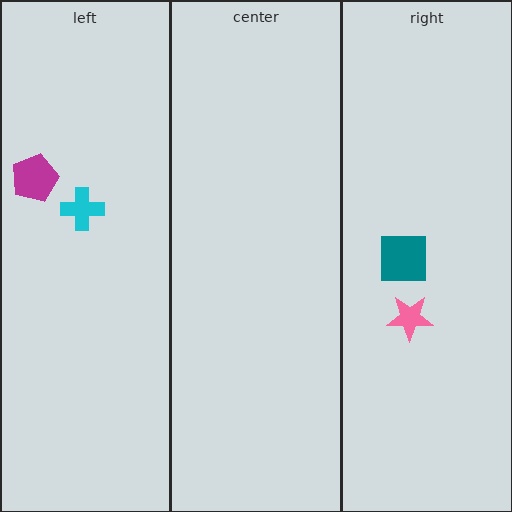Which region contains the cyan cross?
The left region.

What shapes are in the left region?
The magenta pentagon, the cyan cross.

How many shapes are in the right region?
2.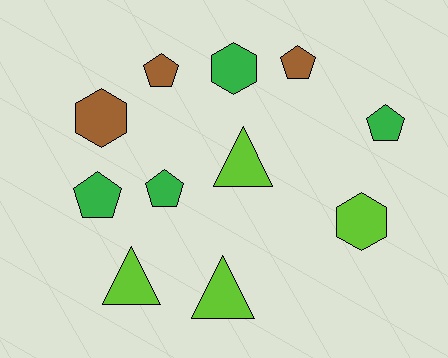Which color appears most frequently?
Green, with 4 objects.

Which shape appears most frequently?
Pentagon, with 5 objects.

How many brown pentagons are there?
There are 2 brown pentagons.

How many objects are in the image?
There are 11 objects.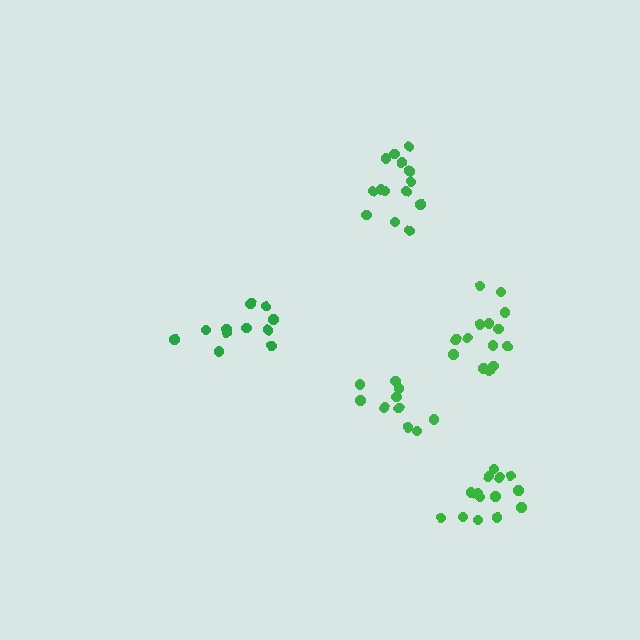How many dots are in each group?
Group 1: 10 dots, Group 2: 11 dots, Group 3: 14 dots, Group 4: 14 dots, Group 5: 14 dots (63 total).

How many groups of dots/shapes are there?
There are 5 groups.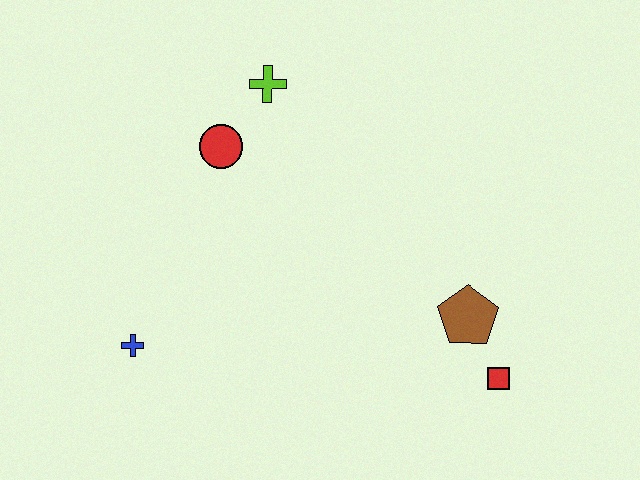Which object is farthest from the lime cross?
The red square is farthest from the lime cross.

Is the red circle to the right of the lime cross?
No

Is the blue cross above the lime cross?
No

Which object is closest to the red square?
The brown pentagon is closest to the red square.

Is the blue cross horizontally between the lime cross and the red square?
No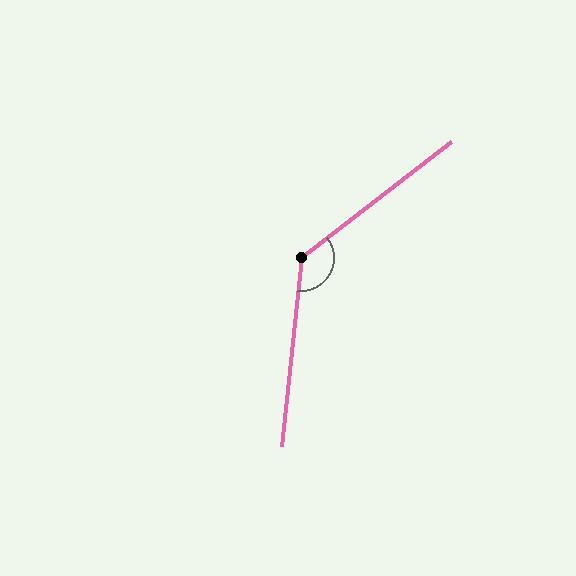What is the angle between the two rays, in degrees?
Approximately 134 degrees.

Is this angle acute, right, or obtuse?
It is obtuse.